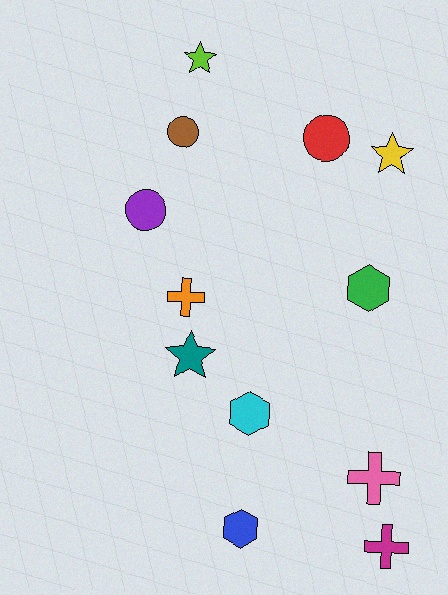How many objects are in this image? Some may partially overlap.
There are 12 objects.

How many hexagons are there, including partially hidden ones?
There are 3 hexagons.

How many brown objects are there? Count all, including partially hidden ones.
There is 1 brown object.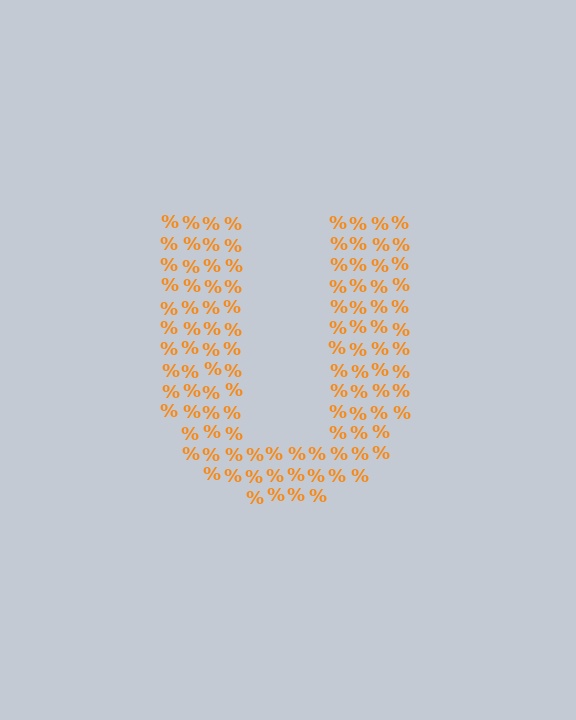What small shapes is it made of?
It is made of small percent signs.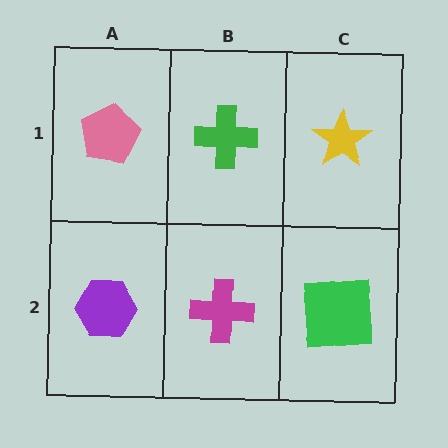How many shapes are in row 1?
3 shapes.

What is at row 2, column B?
A magenta cross.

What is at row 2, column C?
A green square.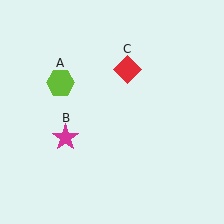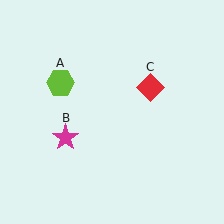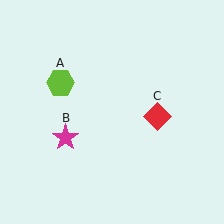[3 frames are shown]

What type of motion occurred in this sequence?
The red diamond (object C) rotated clockwise around the center of the scene.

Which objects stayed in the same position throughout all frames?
Lime hexagon (object A) and magenta star (object B) remained stationary.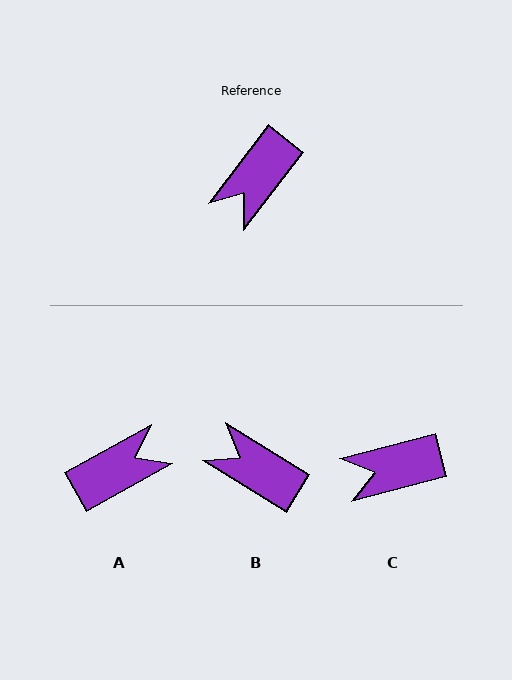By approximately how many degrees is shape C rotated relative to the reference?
Approximately 37 degrees clockwise.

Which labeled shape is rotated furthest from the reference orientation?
A, about 157 degrees away.